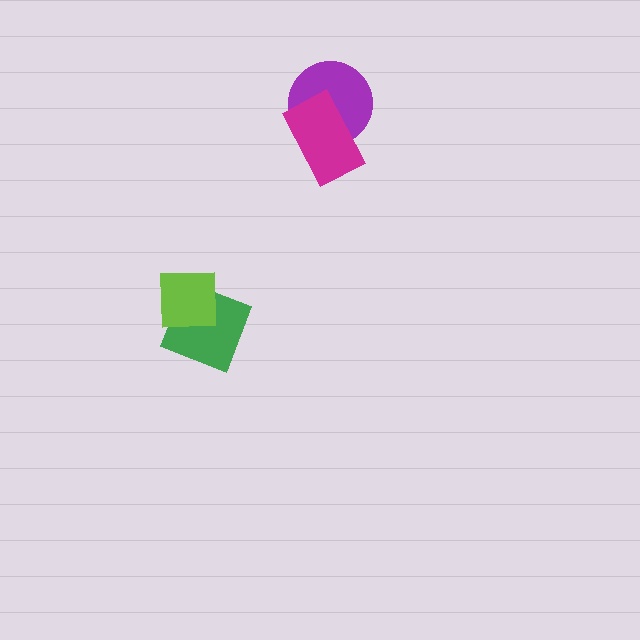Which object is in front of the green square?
The lime square is in front of the green square.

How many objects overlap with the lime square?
1 object overlaps with the lime square.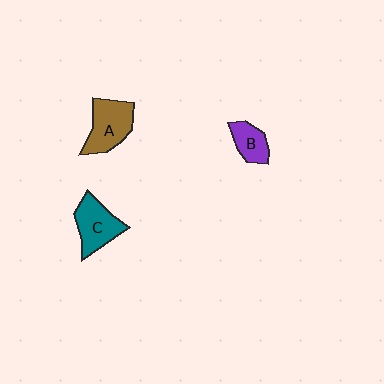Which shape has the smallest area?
Shape B (purple).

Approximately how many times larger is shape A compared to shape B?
Approximately 1.7 times.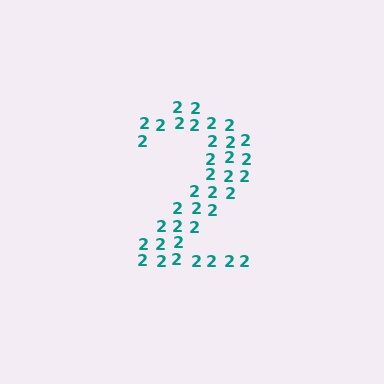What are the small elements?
The small elements are digit 2's.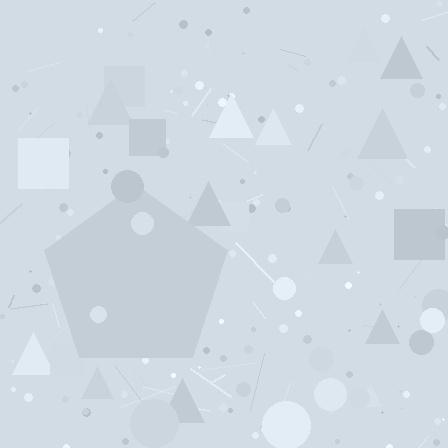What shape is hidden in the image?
A pentagon is hidden in the image.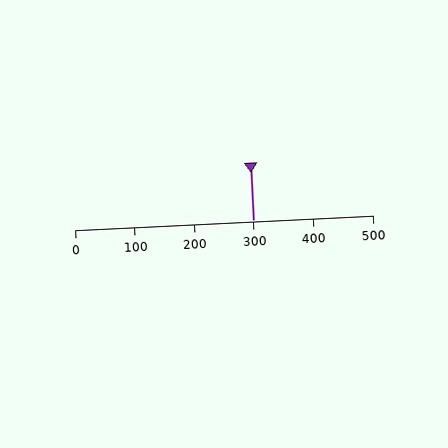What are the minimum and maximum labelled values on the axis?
The axis runs from 0 to 500.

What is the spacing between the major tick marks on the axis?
The major ticks are spaced 100 apart.